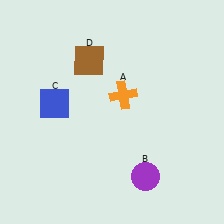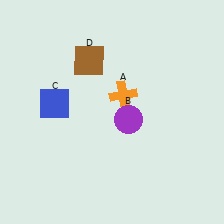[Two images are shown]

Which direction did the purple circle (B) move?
The purple circle (B) moved up.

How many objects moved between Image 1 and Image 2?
1 object moved between the two images.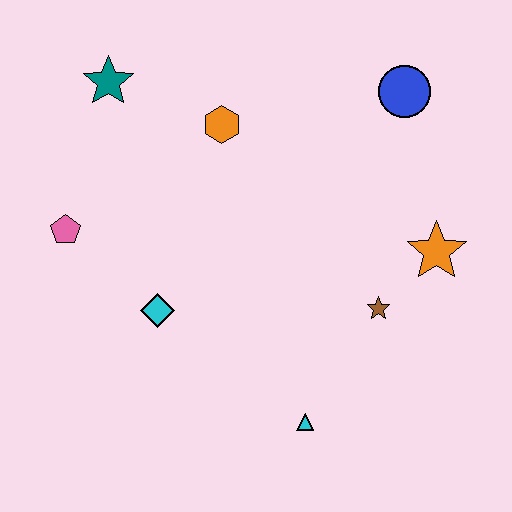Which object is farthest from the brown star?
The teal star is farthest from the brown star.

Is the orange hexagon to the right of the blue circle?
No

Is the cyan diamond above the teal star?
No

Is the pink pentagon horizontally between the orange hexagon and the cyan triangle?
No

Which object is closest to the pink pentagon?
The cyan diamond is closest to the pink pentagon.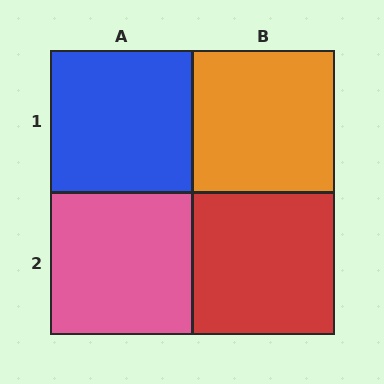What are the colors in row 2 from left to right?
Pink, red.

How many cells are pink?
1 cell is pink.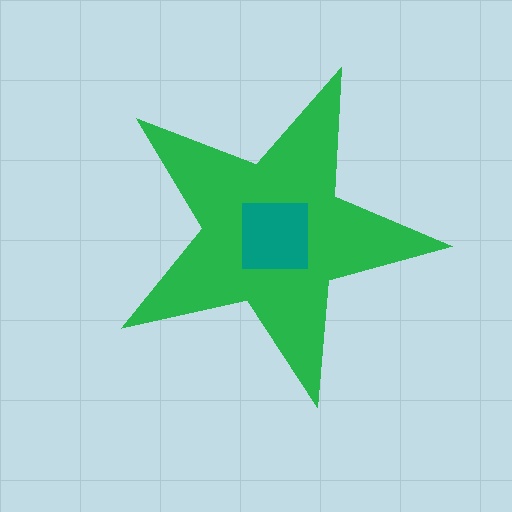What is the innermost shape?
The teal square.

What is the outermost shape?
The green star.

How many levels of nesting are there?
2.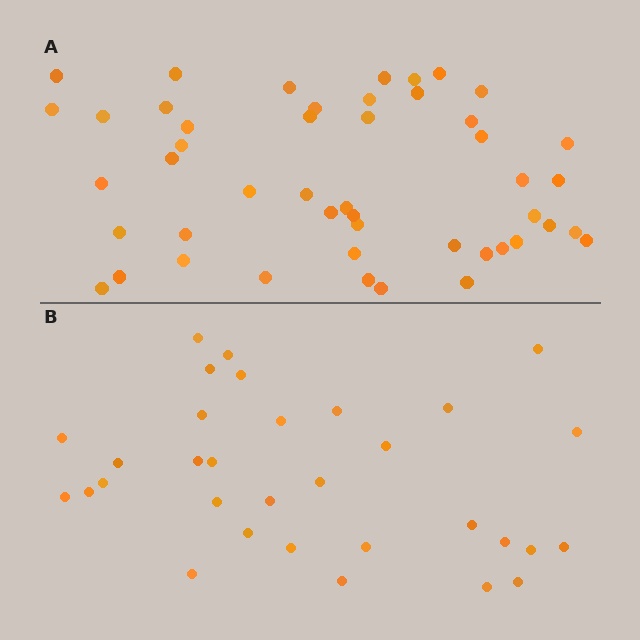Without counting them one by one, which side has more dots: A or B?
Region A (the top region) has more dots.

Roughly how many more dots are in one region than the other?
Region A has approximately 15 more dots than region B.